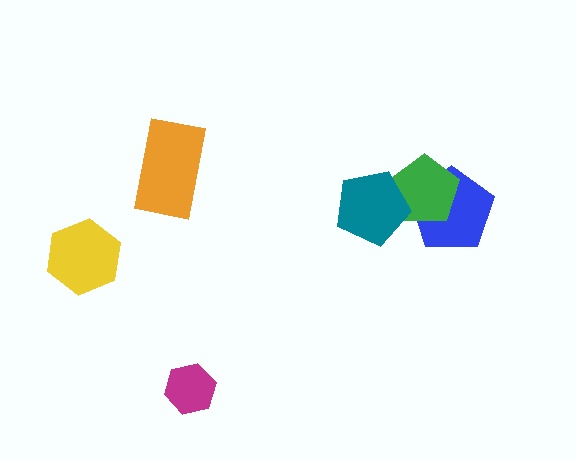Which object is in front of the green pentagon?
The teal pentagon is in front of the green pentagon.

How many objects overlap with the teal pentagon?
1 object overlaps with the teal pentagon.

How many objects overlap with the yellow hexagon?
0 objects overlap with the yellow hexagon.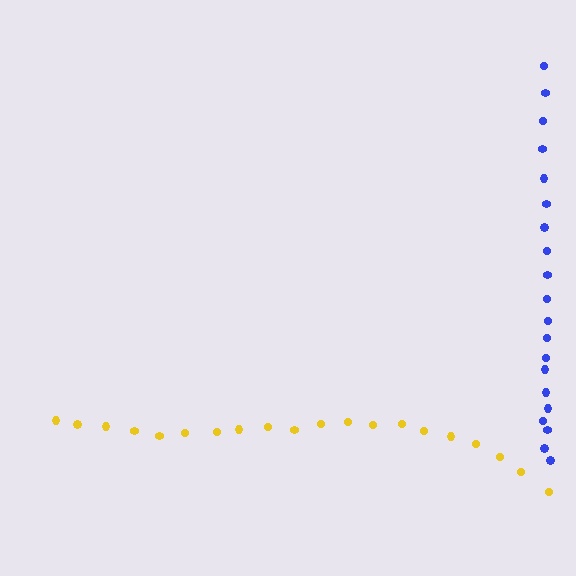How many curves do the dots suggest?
There are 2 distinct paths.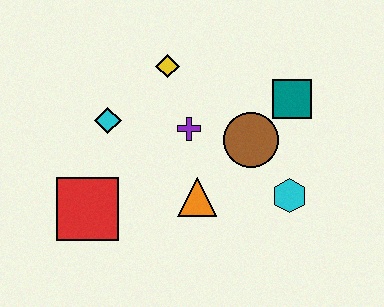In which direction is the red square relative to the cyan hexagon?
The red square is to the left of the cyan hexagon.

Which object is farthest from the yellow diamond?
The cyan hexagon is farthest from the yellow diamond.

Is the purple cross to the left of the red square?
No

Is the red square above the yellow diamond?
No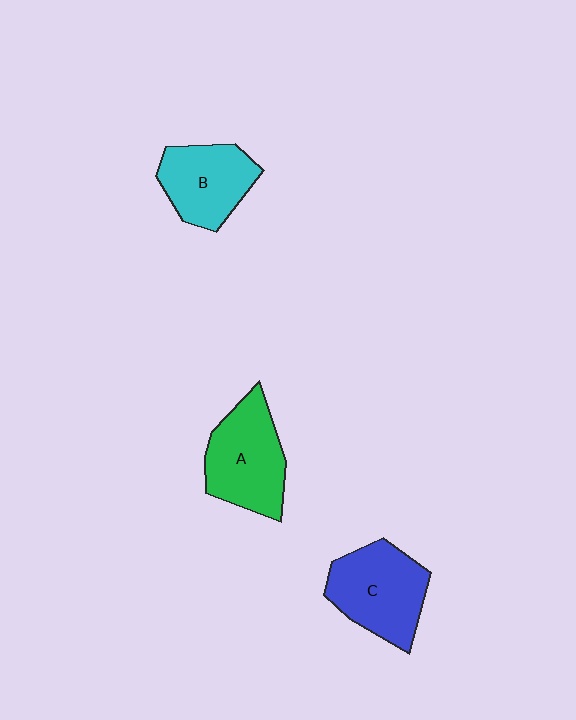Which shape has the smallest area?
Shape B (cyan).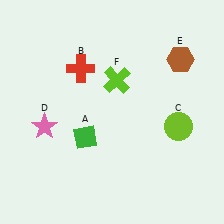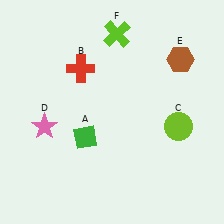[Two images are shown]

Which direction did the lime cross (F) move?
The lime cross (F) moved up.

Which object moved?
The lime cross (F) moved up.